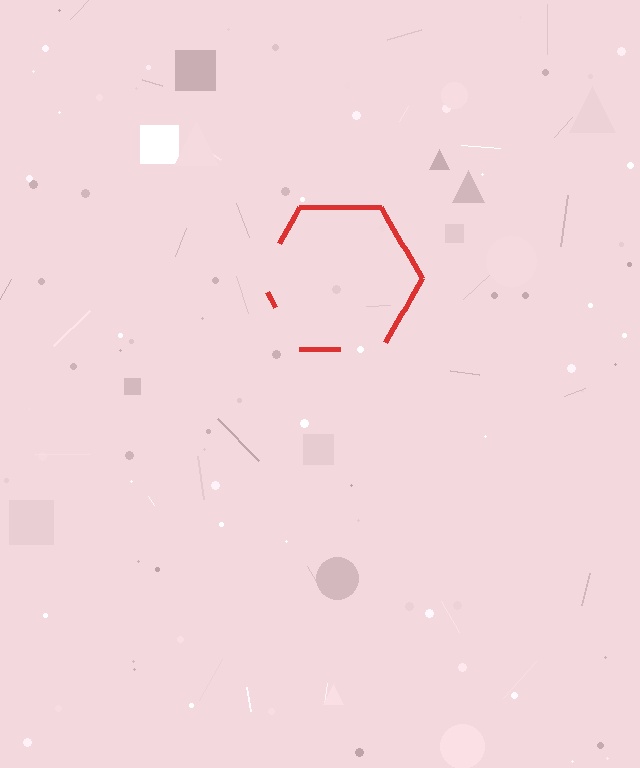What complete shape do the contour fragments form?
The contour fragments form a hexagon.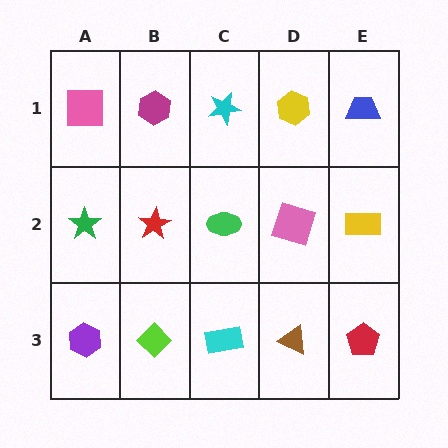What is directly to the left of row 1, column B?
A pink square.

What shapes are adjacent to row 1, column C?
A green ellipse (row 2, column C), a magenta hexagon (row 1, column B), a yellow hexagon (row 1, column D).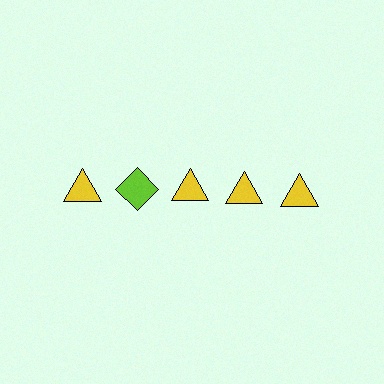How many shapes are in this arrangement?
There are 5 shapes arranged in a grid pattern.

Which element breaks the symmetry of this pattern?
The lime diamond in the top row, second from left column breaks the symmetry. All other shapes are yellow triangles.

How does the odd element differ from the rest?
It differs in both color (lime instead of yellow) and shape (diamond instead of triangle).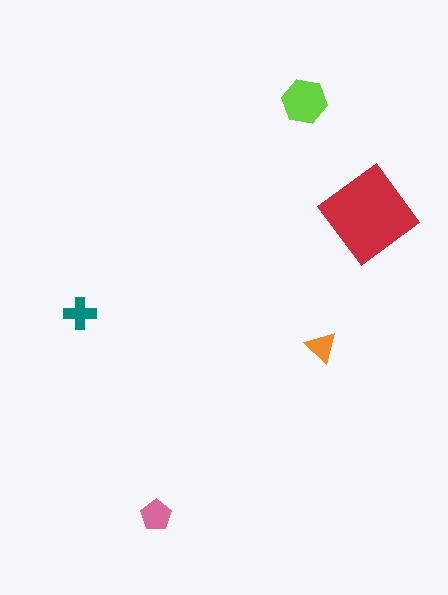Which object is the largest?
The red diamond.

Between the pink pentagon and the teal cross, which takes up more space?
The pink pentagon.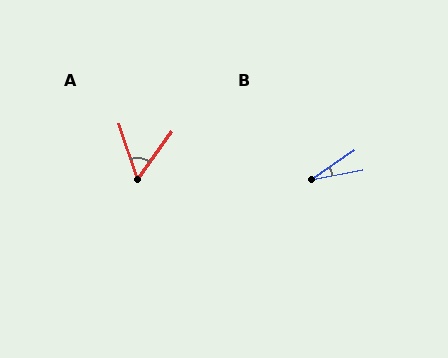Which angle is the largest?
A, at approximately 54 degrees.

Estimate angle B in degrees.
Approximately 24 degrees.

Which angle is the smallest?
B, at approximately 24 degrees.